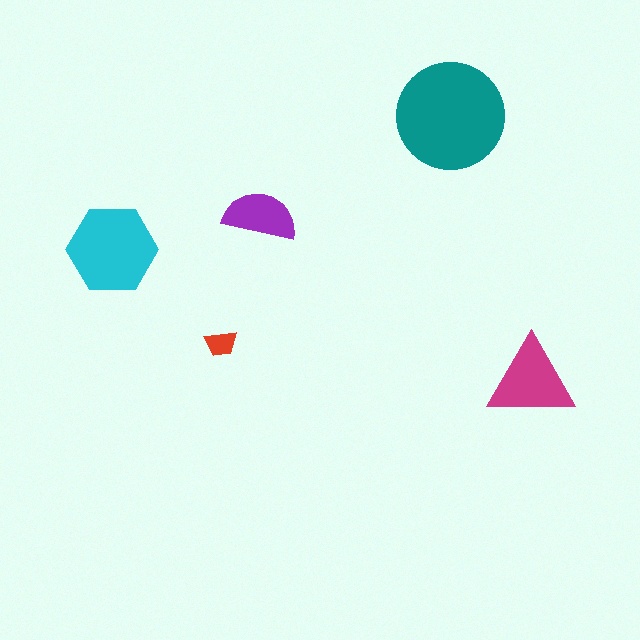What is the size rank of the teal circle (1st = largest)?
1st.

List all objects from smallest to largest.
The red trapezoid, the purple semicircle, the magenta triangle, the cyan hexagon, the teal circle.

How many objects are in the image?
There are 5 objects in the image.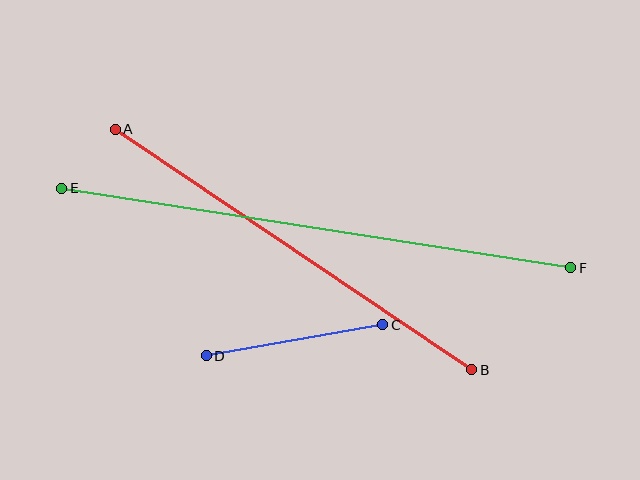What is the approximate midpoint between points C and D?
The midpoint is at approximately (295, 340) pixels.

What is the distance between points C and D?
The distance is approximately 179 pixels.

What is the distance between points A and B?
The distance is approximately 430 pixels.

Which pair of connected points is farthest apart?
Points E and F are farthest apart.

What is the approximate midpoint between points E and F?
The midpoint is at approximately (316, 228) pixels.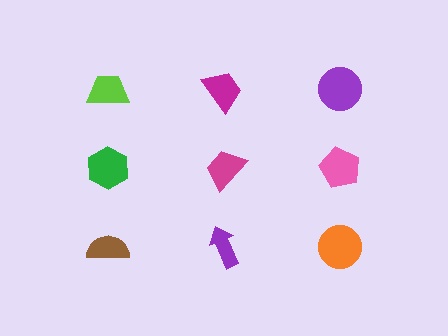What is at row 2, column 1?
A green hexagon.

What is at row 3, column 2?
A purple arrow.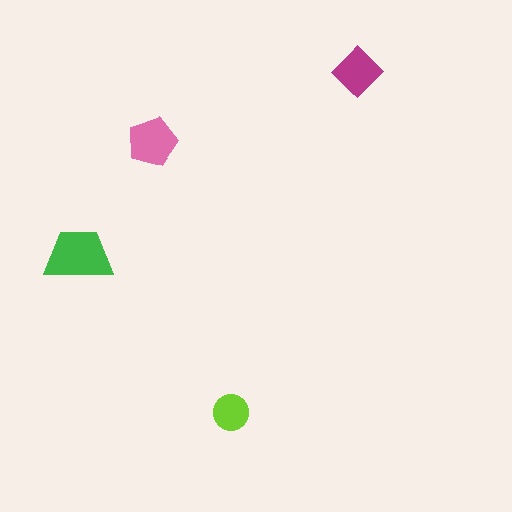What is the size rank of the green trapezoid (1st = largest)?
1st.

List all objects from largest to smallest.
The green trapezoid, the pink pentagon, the magenta diamond, the lime circle.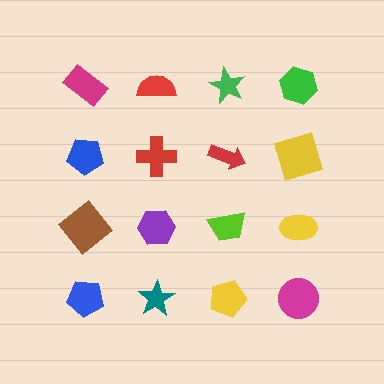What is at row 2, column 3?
A red arrow.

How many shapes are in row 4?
4 shapes.